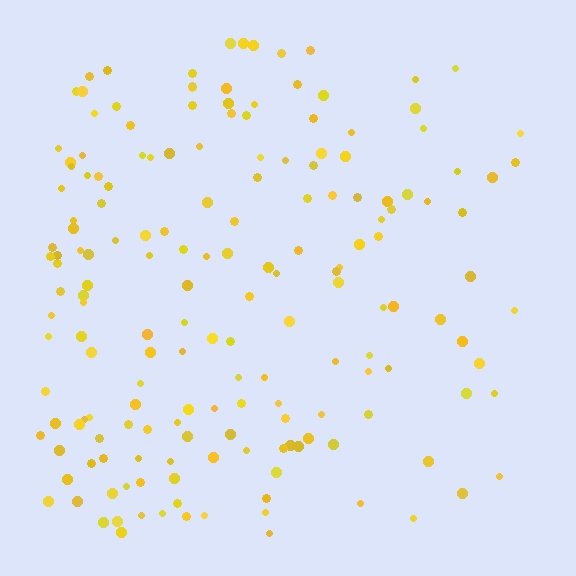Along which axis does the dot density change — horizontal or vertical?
Horizontal.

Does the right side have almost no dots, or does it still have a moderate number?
Still a moderate number, just noticeably fewer than the left.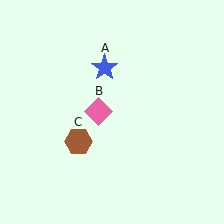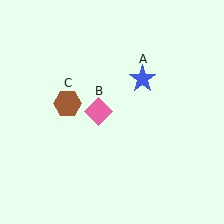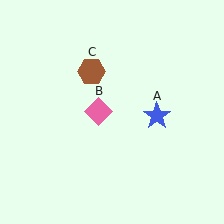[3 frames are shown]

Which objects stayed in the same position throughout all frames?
Pink diamond (object B) remained stationary.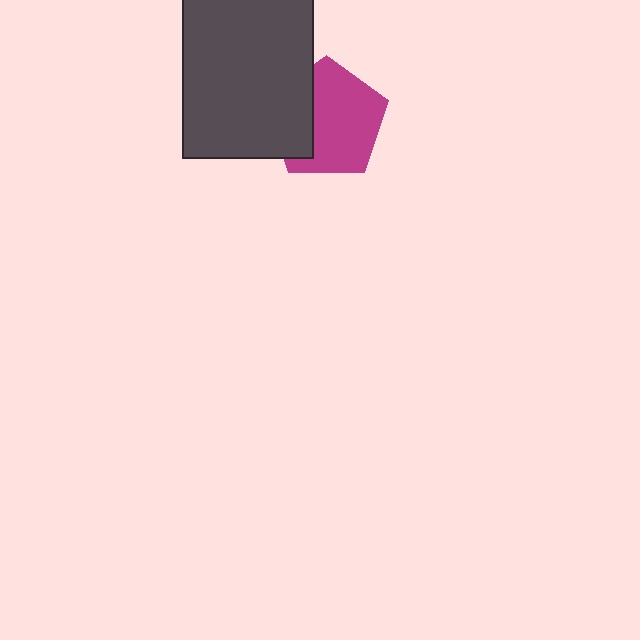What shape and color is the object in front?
The object in front is a dark gray rectangle.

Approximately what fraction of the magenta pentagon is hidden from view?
Roughly 32% of the magenta pentagon is hidden behind the dark gray rectangle.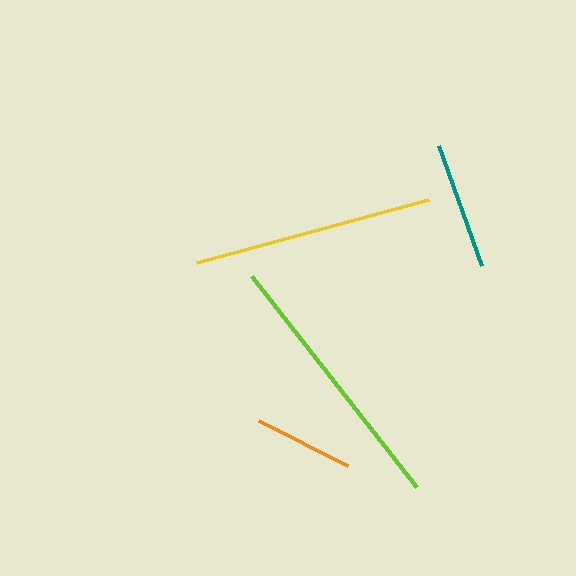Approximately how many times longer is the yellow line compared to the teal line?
The yellow line is approximately 1.9 times the length of the teal line.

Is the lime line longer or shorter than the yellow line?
The lime line is longer than the yellow line.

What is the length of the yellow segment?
The yellow segment is approximately 240 pixels long.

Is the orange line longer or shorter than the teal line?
The teal line is longer than the orange line.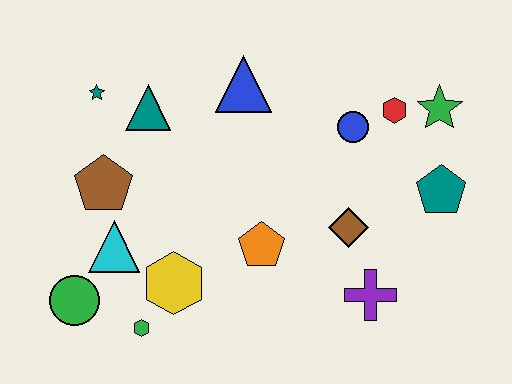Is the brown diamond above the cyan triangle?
Yes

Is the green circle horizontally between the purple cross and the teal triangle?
No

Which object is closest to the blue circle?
The red hexagon is closest to the blue circle.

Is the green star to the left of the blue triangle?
No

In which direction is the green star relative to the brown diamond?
The green star is above the brown diamond.